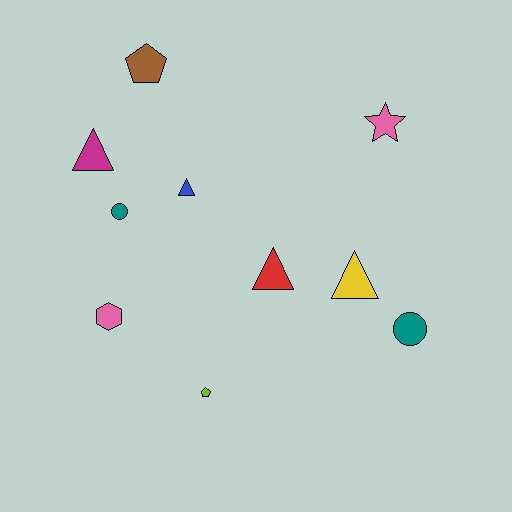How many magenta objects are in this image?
There is 1 magenta object.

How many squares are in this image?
There are no squares.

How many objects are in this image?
There are 10 objects.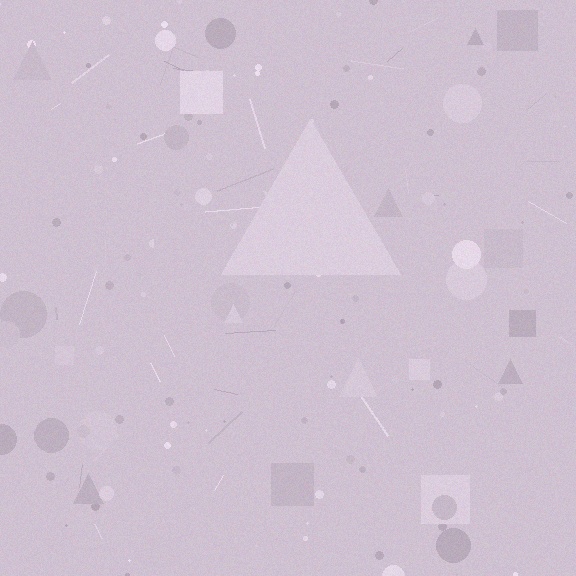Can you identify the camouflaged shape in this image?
The camouflaged shape is a triangle.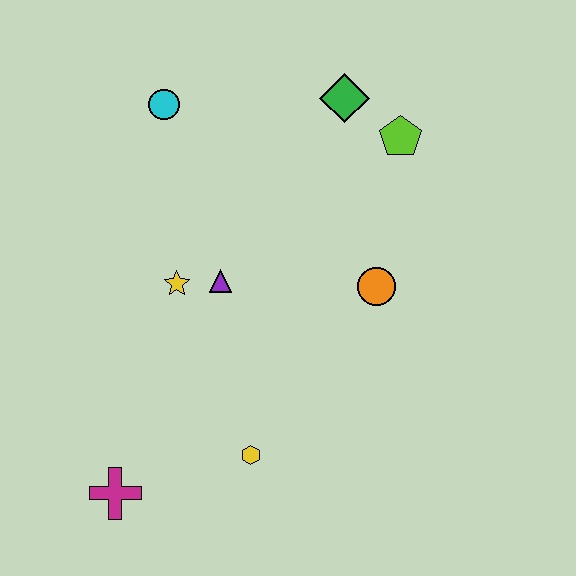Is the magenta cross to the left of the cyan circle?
Yes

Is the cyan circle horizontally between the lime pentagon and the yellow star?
No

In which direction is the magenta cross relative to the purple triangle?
The magenta cross is below the purple triangle.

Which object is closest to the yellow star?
The purple triangle is closest to the yellow star.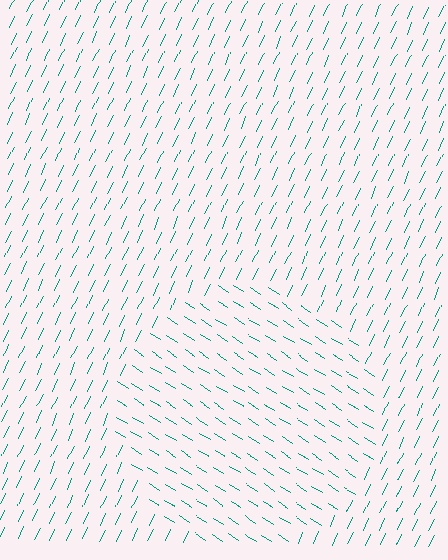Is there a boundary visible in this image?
Yes, there is a texture boundary formed by a change in line orientation.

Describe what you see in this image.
The image is filled with small teal line segments. A circle region in the image has lines oriented differently from the surrounding lines, creating a visible texture boundary.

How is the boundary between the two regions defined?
The boundary is defined purely by a change in line orientation (approximately 82 degrees difference). All lines are the same color and thickness.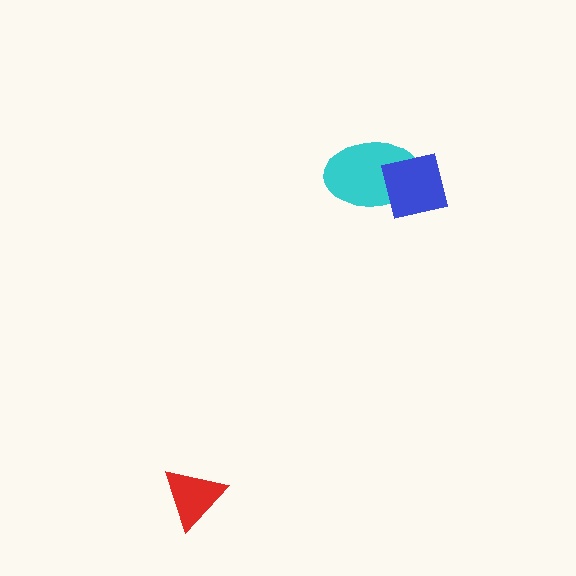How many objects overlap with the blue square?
1 object overlaps with the blue square.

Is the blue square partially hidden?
No, no other shape covers it.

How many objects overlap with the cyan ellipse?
1 object overlaps with the cyan ellipse.